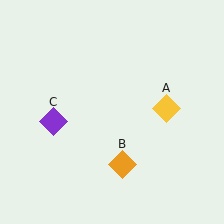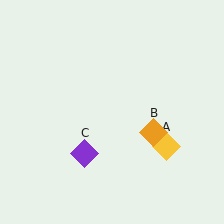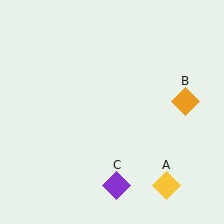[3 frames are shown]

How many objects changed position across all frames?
3 objects changed position: yellow diamond (object A), orange diamond (object B), purple diamond (object C).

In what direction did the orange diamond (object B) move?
The orange diamond (object B) moved up and to the right.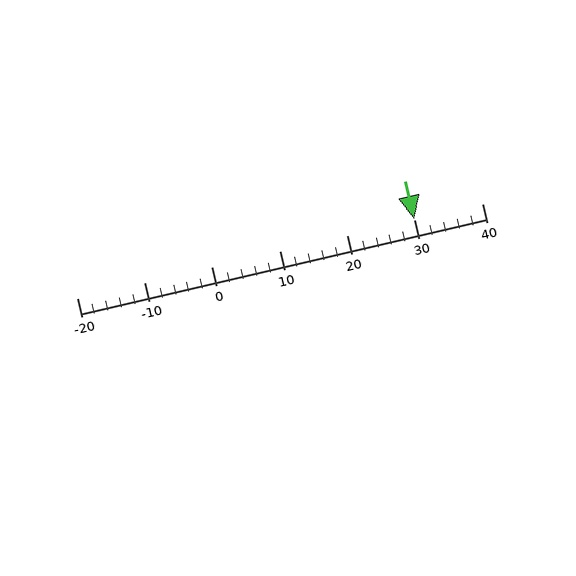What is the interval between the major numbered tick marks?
The major tick marks are spaced 10 units apart.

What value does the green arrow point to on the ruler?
The green arrow points to approximately 30.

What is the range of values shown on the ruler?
The ruler shows values from -20 to 40.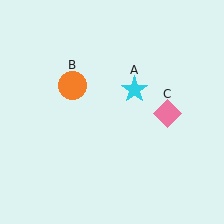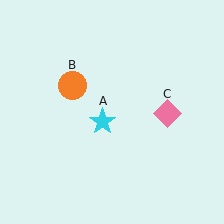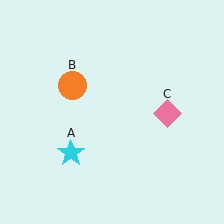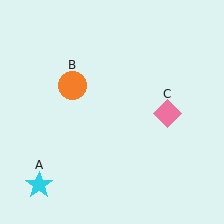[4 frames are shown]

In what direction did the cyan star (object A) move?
The cyan star (object A) moved down and to the left.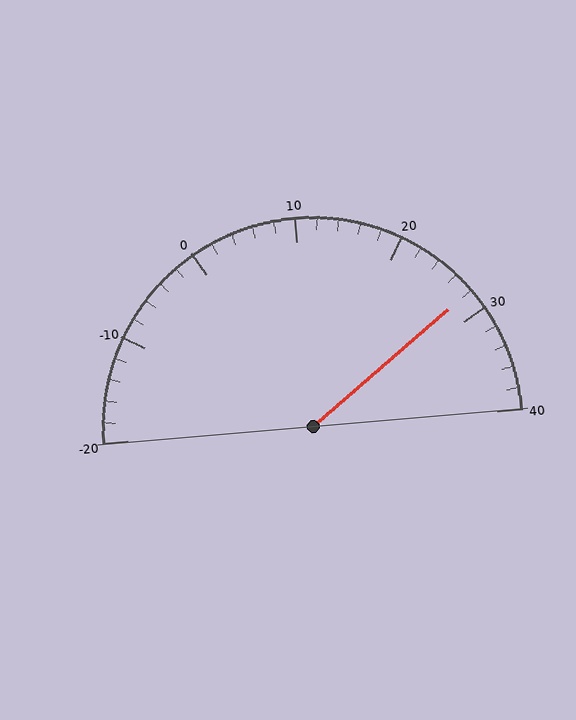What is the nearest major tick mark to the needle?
The nearest major tick mark is 30.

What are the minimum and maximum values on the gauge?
The gauge ranges from -20 to 40.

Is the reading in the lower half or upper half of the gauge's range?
The reading is in the upper half of the range (-20 to 40).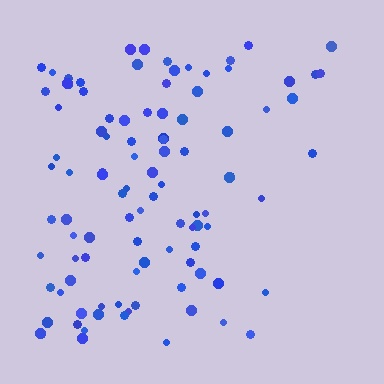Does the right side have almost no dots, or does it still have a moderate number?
Still a moderate number, just noticeably fewer than the left.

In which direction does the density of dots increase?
From right to left, with the left side densest.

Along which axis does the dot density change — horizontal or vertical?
Horizontal.